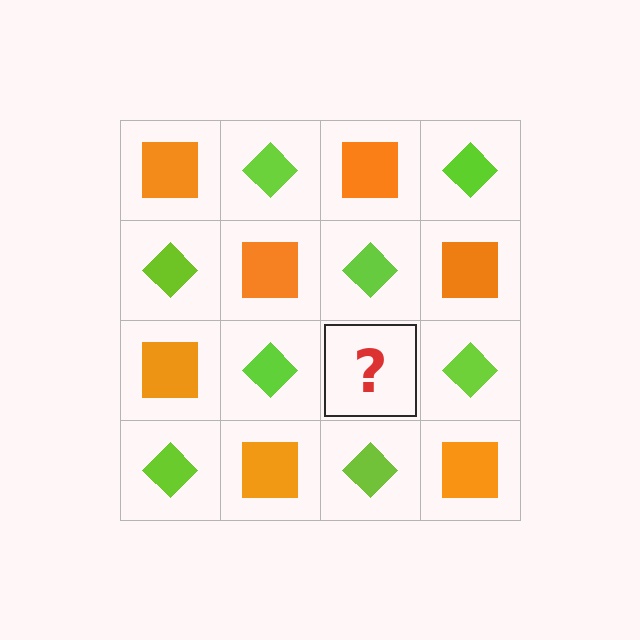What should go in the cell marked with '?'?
The missing cell should contain an orange square.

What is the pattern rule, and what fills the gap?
The rule is that it alternates orange square and lime diamond in a checkerboard pattern. The gap should be filled with an orange square.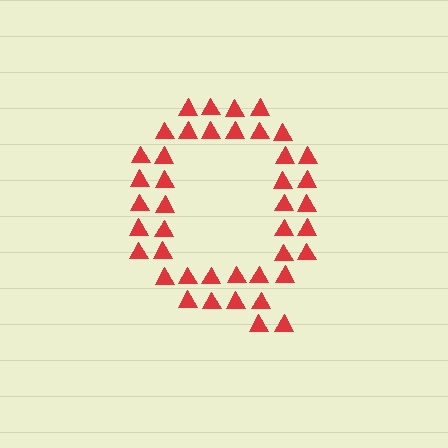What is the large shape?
The large shape is the letter Q.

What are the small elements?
The small elements are triangles.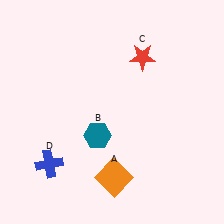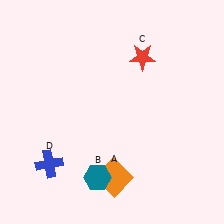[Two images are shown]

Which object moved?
The teal hexagon (B) moved down.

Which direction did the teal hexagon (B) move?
The teal hexagon (B) moved down.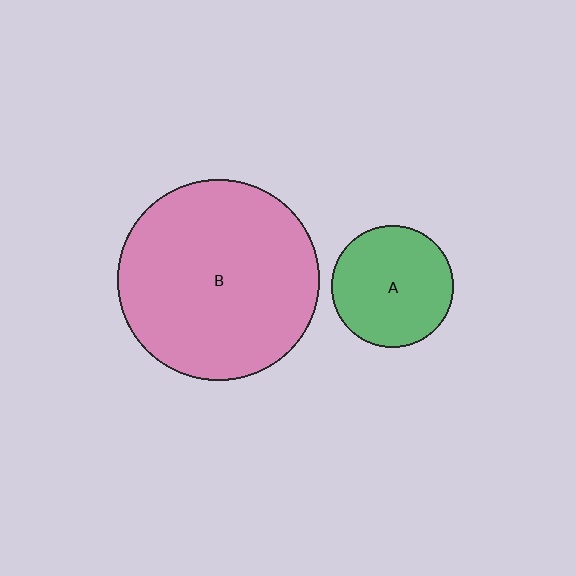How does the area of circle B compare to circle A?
Approximately 2.7 times.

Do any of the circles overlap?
No, none of the circles overlap.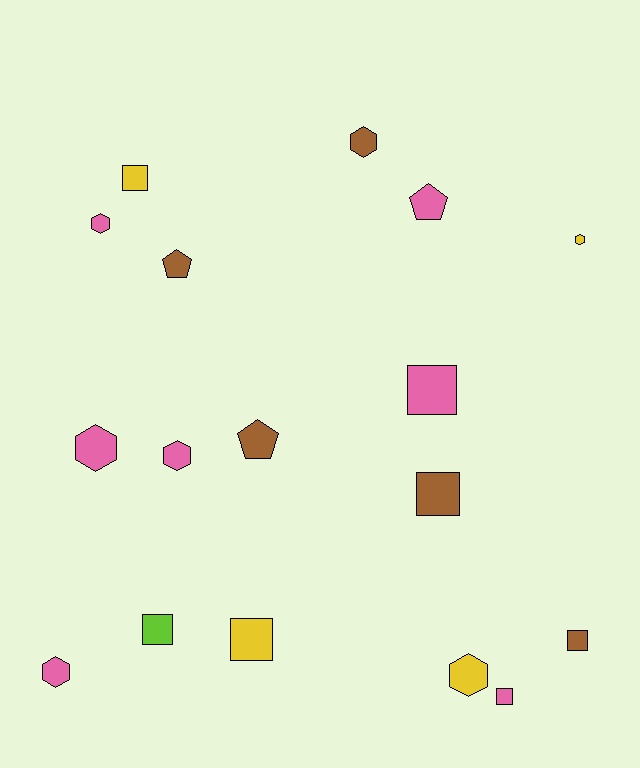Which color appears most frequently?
Pink, with 7 objects.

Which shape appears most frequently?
Square, with 7 objects.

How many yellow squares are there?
There are 2 yellow squares.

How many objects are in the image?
There are 17 objects.